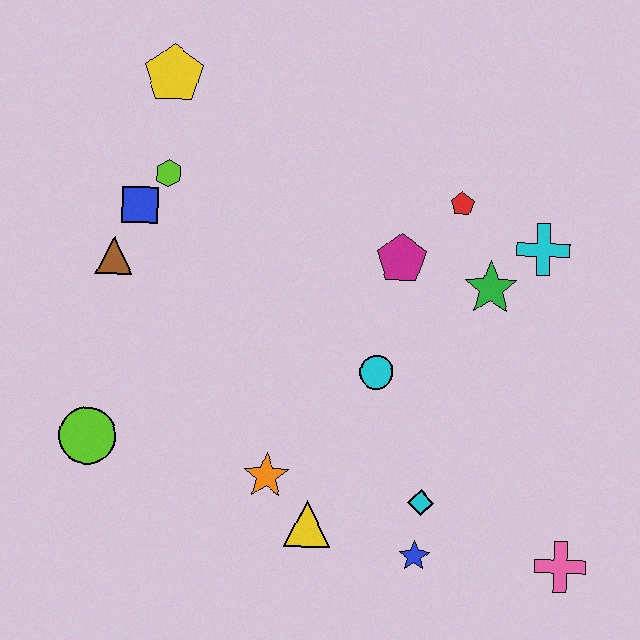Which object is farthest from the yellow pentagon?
The pink cross is farthest from the yellow pentagon.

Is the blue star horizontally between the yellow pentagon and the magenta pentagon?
No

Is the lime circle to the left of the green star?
Yes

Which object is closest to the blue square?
The lime hexagon is closest to the blue square.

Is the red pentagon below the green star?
No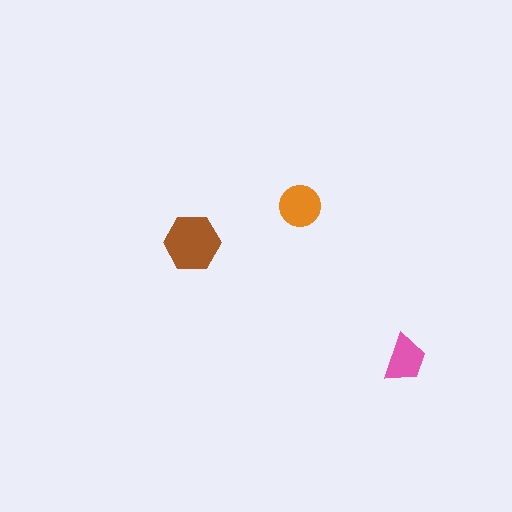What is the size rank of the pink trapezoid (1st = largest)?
3rd.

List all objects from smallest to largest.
The pink trapezoid, the orange circle, the brown hexagon.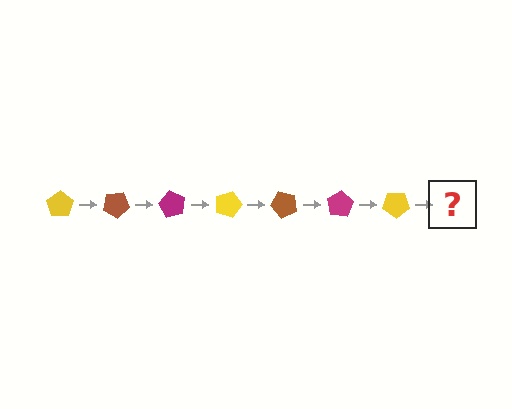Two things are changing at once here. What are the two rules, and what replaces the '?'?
The two rules are that it rotates 30 degrees each step and the color cycles through yellow, brown, and magenta. The '?' should be a brown pentagon, rotated 210 degrees from the start.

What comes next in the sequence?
The next element should be a brown pentagon, rotated 210 degrees from the start.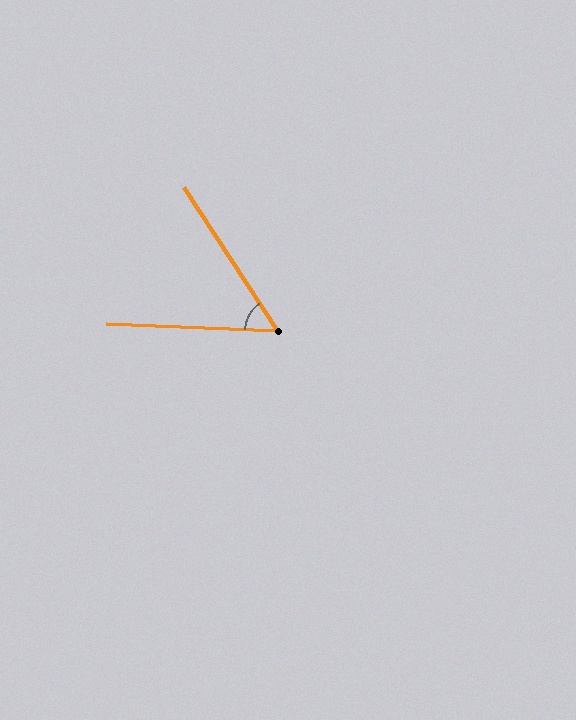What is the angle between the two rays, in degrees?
Approximately 54 degrees.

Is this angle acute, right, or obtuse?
It is acute.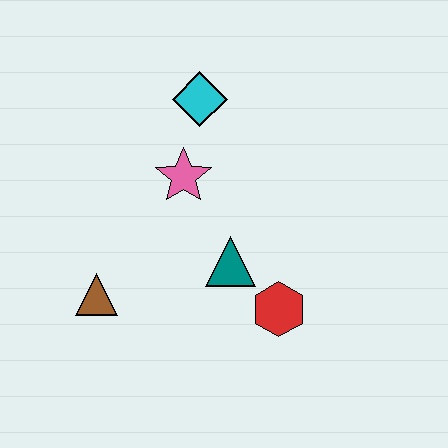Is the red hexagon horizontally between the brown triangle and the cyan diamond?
No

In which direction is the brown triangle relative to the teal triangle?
The brown triangle is to the left of the teal triangle.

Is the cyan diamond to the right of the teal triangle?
No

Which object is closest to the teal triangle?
The red hexagon is closest to the teal triangle.